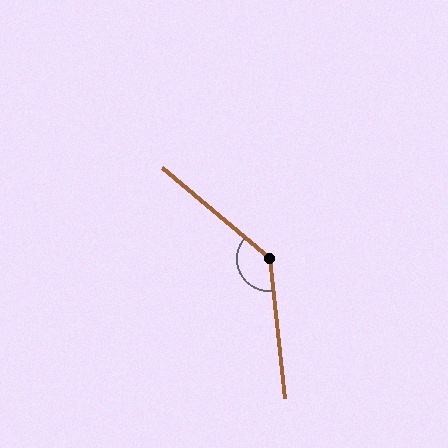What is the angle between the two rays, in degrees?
Approximately 136 degrees.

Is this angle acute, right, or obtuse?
It is obtuse.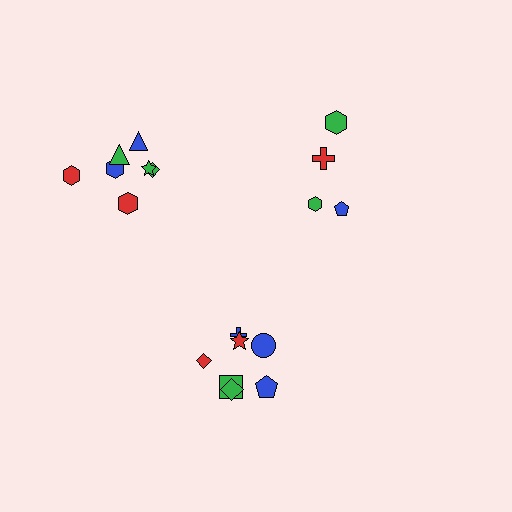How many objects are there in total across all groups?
There are 18 objects.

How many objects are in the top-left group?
There are 7 objects.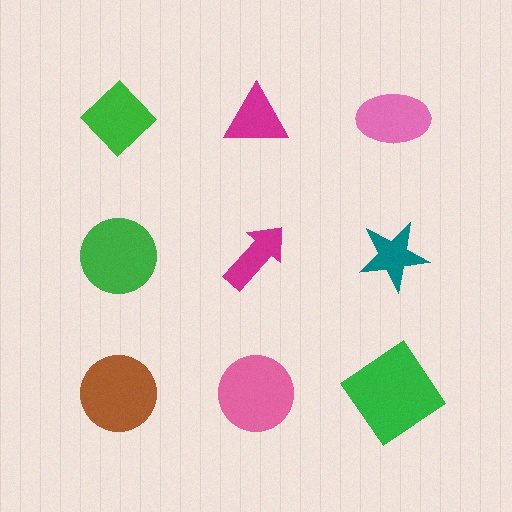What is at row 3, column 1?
A brown circle.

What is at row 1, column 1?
A green diamond.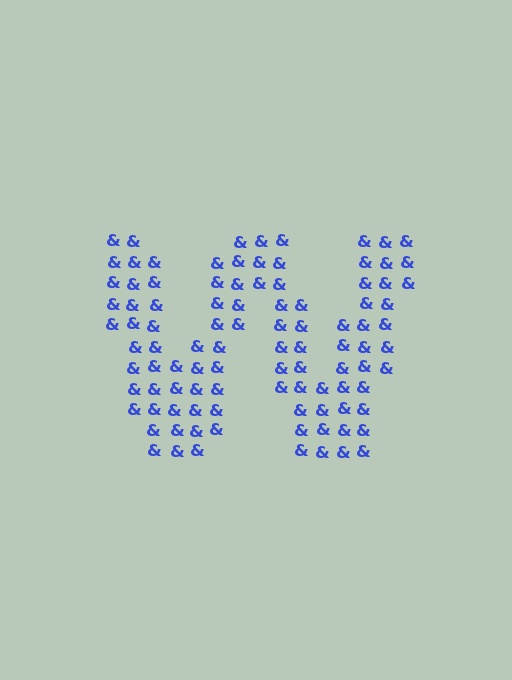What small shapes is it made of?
It is made of small ampersands.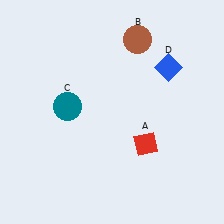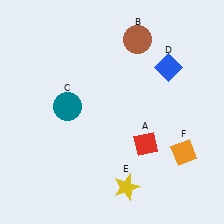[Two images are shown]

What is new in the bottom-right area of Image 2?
An orange diamond (F) was added in the bottom-right area of Image 2.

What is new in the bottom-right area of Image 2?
A yellow star (E) was added in the bottom-right area of Image 2.